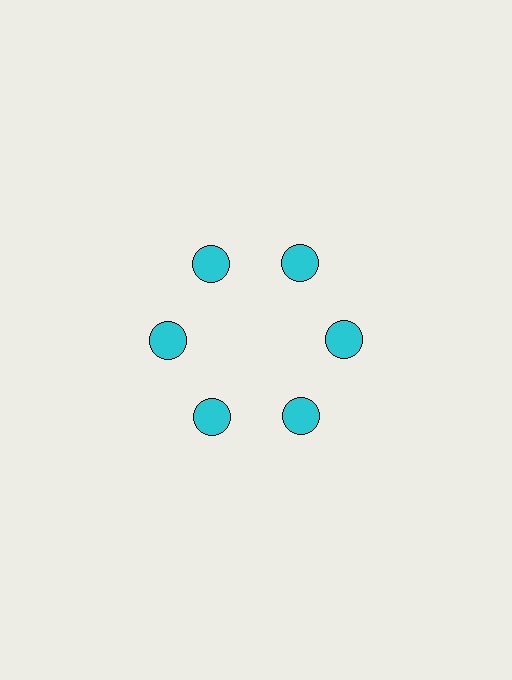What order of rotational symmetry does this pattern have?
This pattern has 6-fold rotational symmetry.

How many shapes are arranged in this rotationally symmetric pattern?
There are 6 shapes, arranged in 6 groups of 1.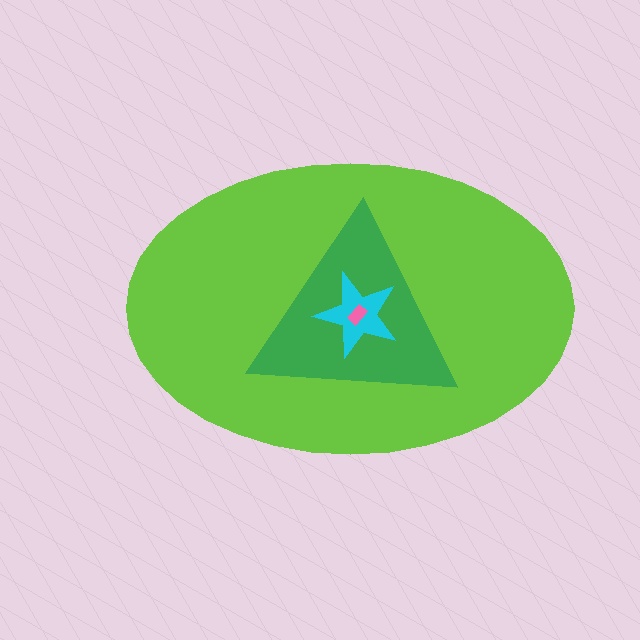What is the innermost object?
The pink rectangle.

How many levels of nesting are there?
4.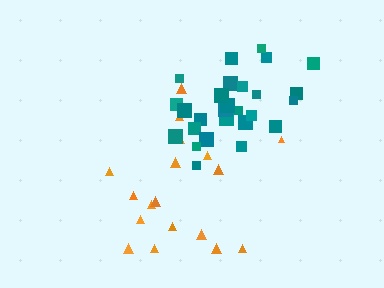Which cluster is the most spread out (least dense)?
Orange.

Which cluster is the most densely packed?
Teal.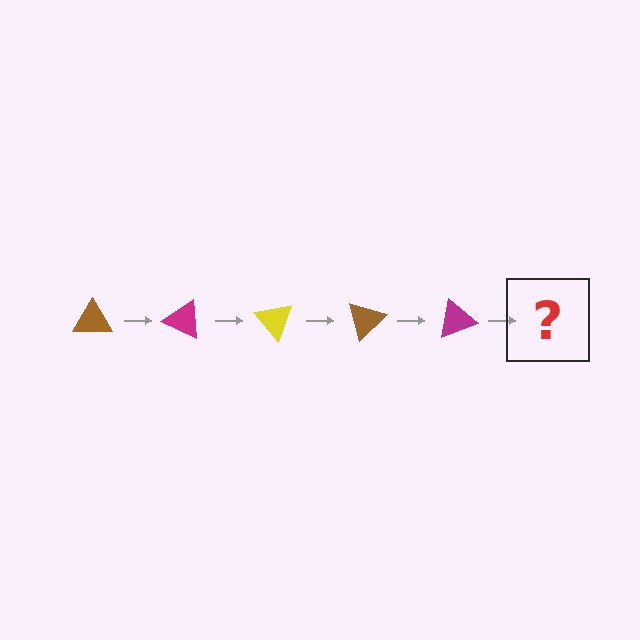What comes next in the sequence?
The next element should be a yellow triangle, rotated 125 degrees from the start.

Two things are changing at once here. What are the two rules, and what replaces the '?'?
The two rules are that it rotates 25 degrees each step and the color cycles through brown, magenta, and yellow. The '?' should be a yellow triangle, rotated 125 degrees from the start.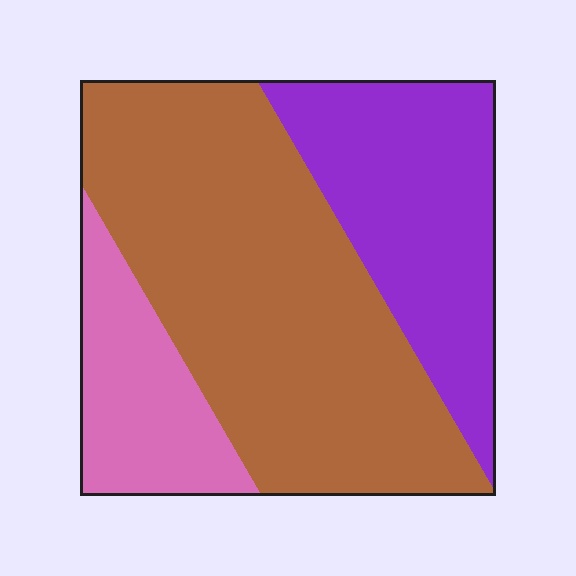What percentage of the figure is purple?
Purple covers 29% of the figure.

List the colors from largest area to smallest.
From largest to smallest: brown, purple, pink.